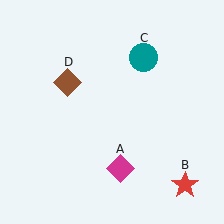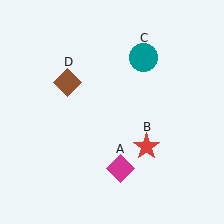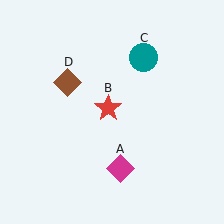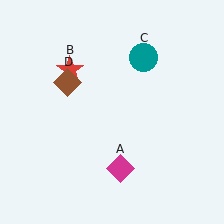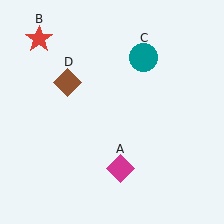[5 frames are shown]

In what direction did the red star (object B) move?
The red star (object B) moved up and to the left.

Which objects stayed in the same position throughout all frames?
Magenta diamond (object A) and teal circle (object C) and brown diamond (object D) remained stationary.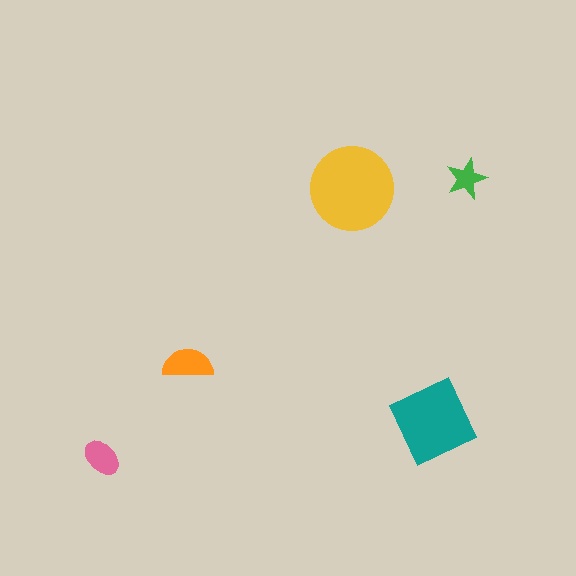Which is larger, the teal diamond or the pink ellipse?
The teal diamond.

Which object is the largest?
The yellow circle.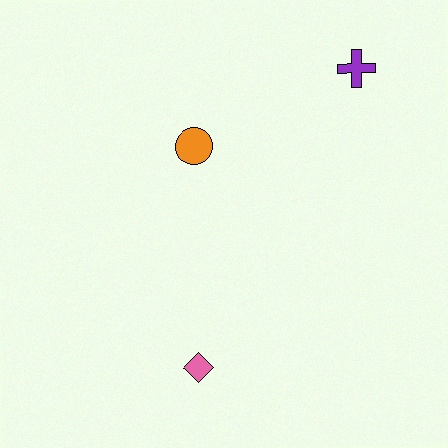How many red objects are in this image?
There are no red objects.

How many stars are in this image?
There are no stars.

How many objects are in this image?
There are 3 objects.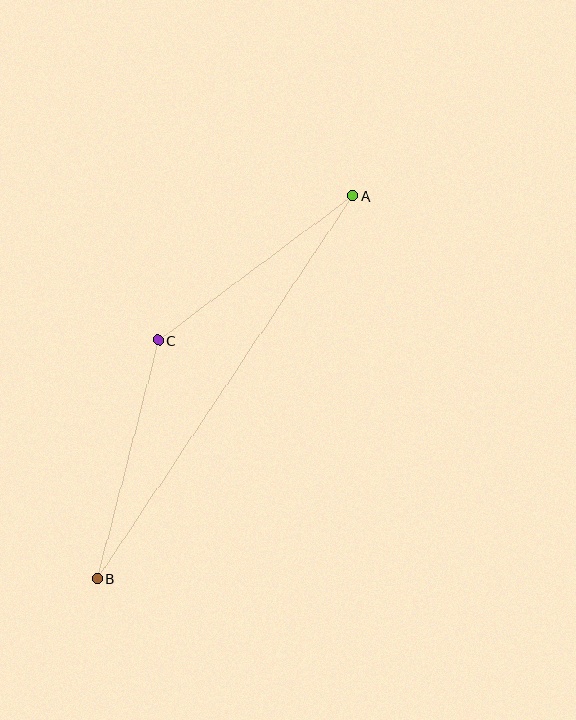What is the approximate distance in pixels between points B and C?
The distance between B and C is approximately 246 pixels.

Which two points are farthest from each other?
Points A and B are farthest from each other.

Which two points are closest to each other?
Points A and C are closest to each other.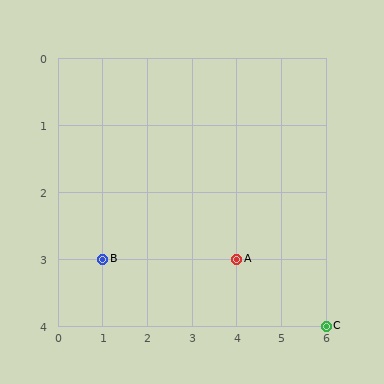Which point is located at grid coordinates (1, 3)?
Point B is at (1, 3).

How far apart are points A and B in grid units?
Points A and B are 3 columns apart.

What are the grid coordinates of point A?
Point A is at grid coordinates (4, 3).